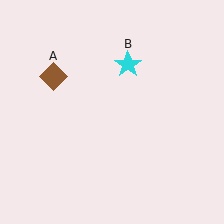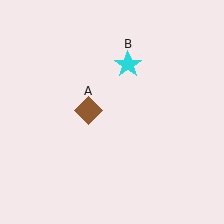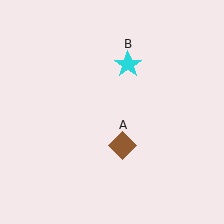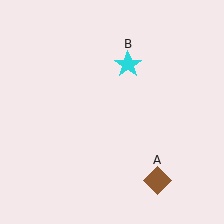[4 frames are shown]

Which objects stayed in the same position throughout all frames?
Cyan star (object B) remained stationary.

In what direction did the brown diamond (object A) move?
The brown diamond (object A) moved down and to the right.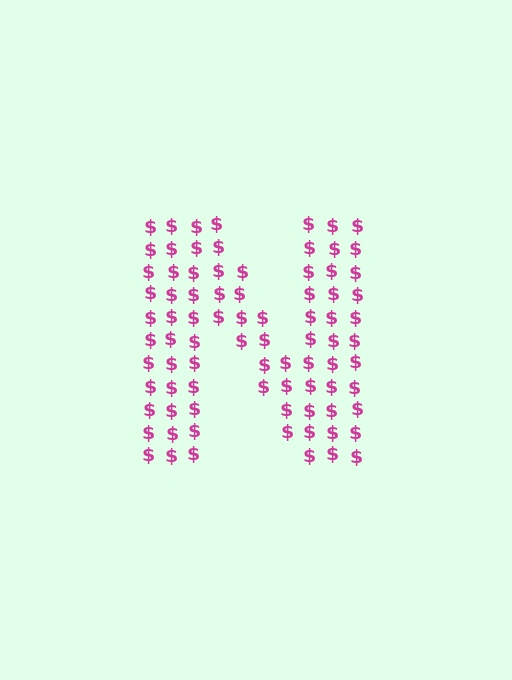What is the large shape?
The large shape is the letter N.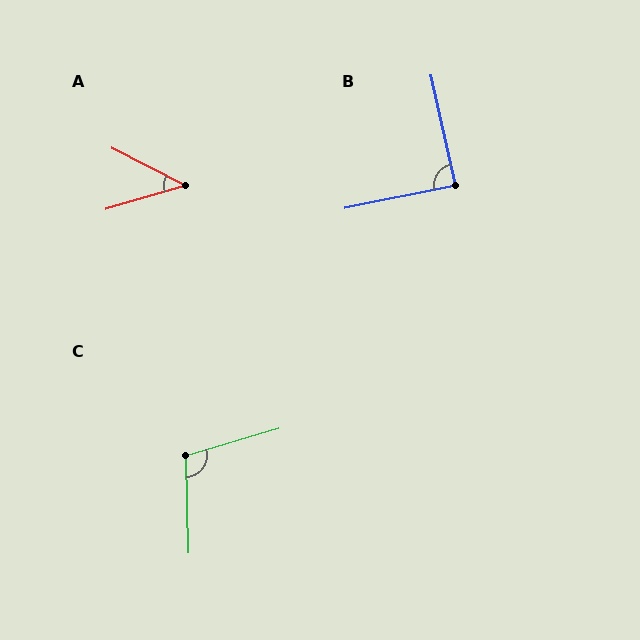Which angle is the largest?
C, at approximately 105 degrees.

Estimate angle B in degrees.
Approximately 89 degrees.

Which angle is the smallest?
A, at approximately 44 degrees.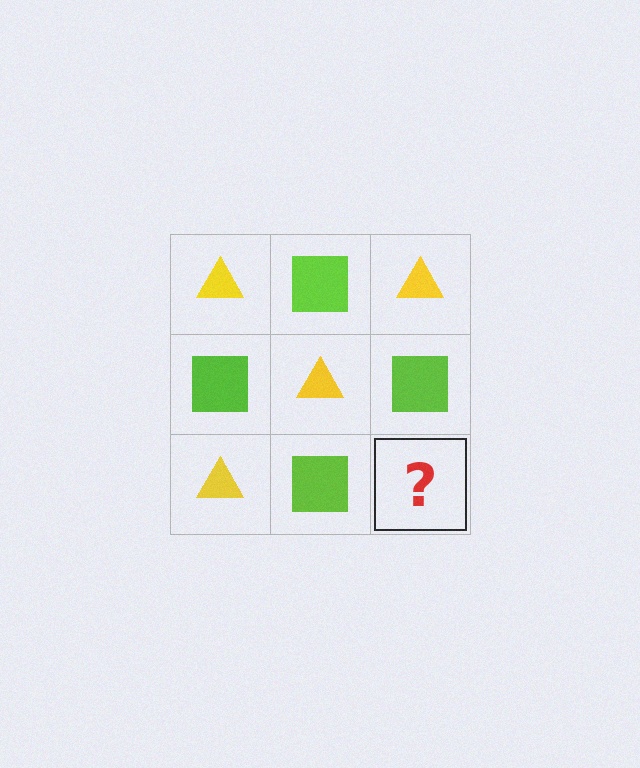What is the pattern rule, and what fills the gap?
The rule is that it alternates yellow triangle and lime square in a checkerboard pattern. The gap should be filled with a yellow triangle.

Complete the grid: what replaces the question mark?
The question mark should be replaced with a yellow triangle.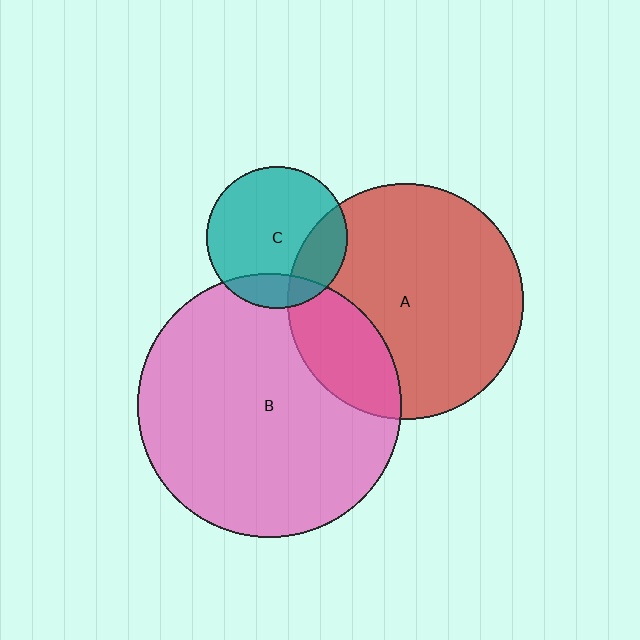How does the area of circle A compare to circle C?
Approximately 2.8 times.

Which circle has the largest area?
Circle B (pink).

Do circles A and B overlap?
Yes.